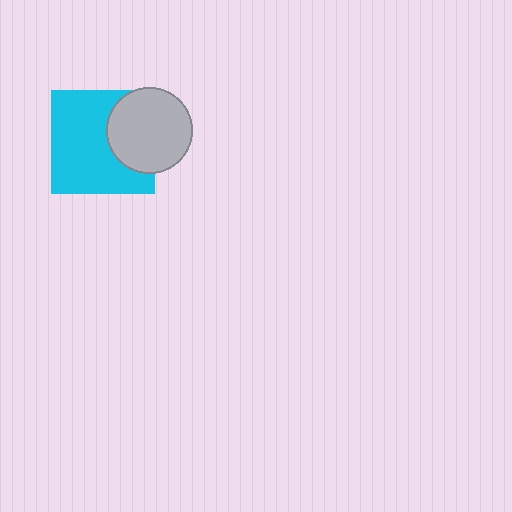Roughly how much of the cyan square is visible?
Most of it is visible (roughly 68%).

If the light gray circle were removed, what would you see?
You would see the complete cyan square.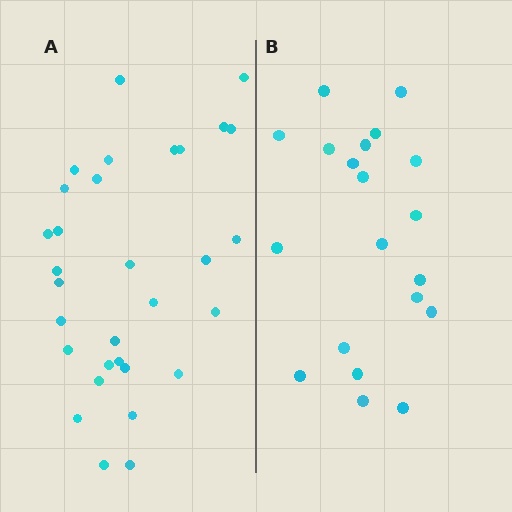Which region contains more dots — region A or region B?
Region A (the left region) has more dots.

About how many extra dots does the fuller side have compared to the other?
Region A has roughly 12 or so more dots than region B.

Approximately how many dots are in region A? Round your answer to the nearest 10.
About 30 dots. (The exact count is 31, which rounds to 30.)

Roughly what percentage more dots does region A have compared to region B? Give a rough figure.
About 55% more.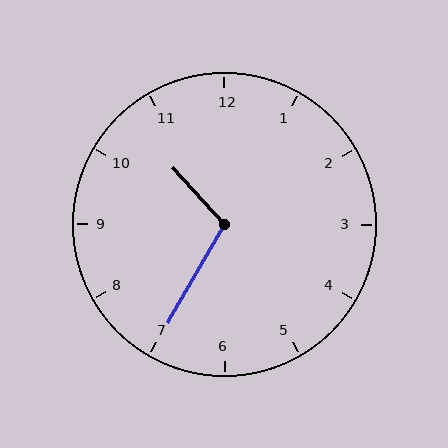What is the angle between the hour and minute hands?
Approximately 108 degrees.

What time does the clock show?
10:35.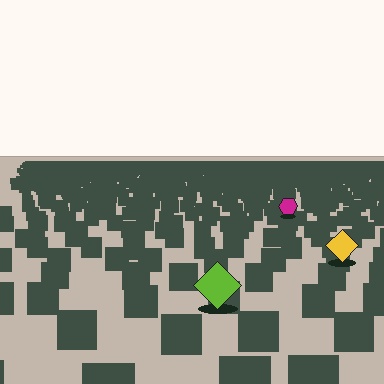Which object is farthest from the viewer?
The magenta hexagon is farthest from the viewer. It appears smaller and the ground texture around it is denser.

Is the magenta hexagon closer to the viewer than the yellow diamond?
No. The yellow diamond is closer — you can tell from the texture gradient: the ground texture is coarser near it.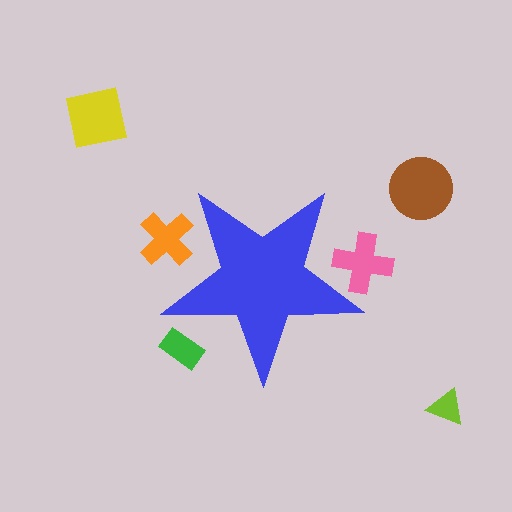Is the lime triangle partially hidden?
No, the lime triangle is fully visible.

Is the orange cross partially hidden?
Yes, the orange cross is partially hidden behind the blue star.